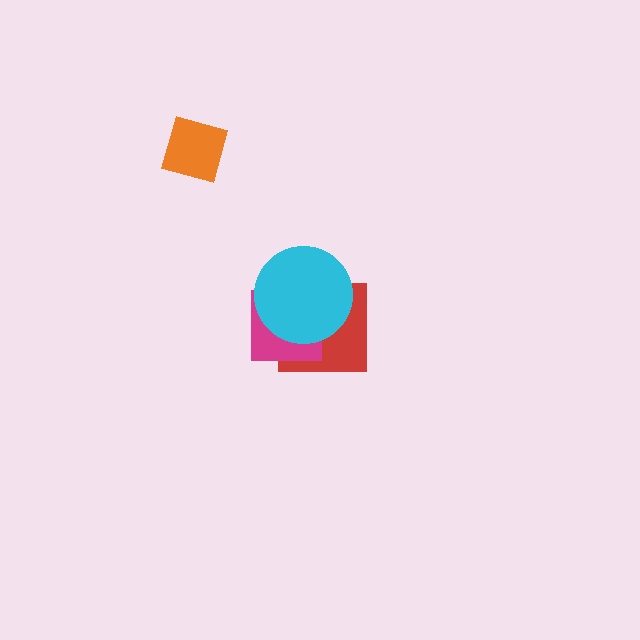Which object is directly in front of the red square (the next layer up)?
The magenta square is directly in front of the red square.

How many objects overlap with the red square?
2 objects overlap with the red square.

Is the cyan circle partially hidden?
No, no other shape covers it.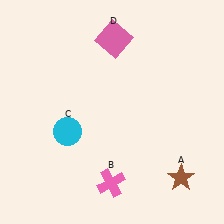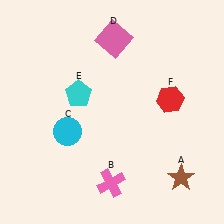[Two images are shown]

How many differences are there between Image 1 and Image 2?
There are 2 differences between the two images.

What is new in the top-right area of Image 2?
A red hexagon (F) was added in the top-right area of Image 2.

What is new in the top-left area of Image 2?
A cyan pentagon (E) was added in the top-left area of Image 2.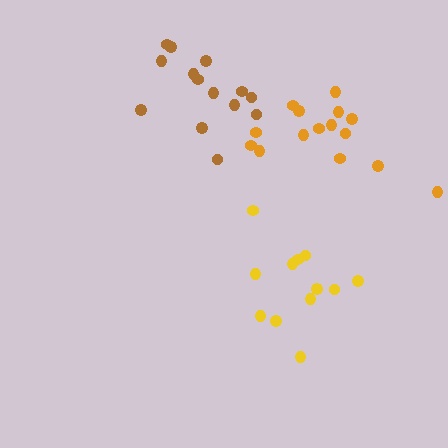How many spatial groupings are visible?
There are 3 spatial groupings.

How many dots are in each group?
Group 1: 14 dots, Group 2: 15 dots, Group 3: 12 dots (41 total).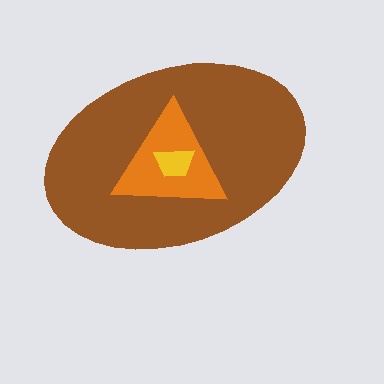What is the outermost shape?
The brown ellipse.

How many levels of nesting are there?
3.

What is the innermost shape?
The yellow trapezoid.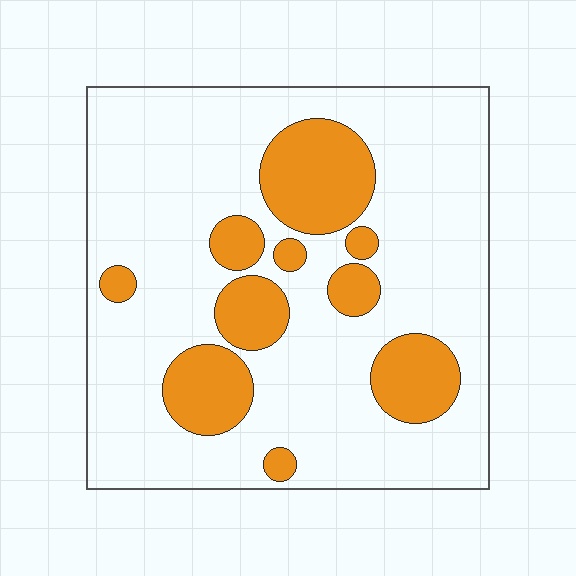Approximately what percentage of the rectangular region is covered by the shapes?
Approximately 25%.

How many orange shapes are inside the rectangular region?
10.